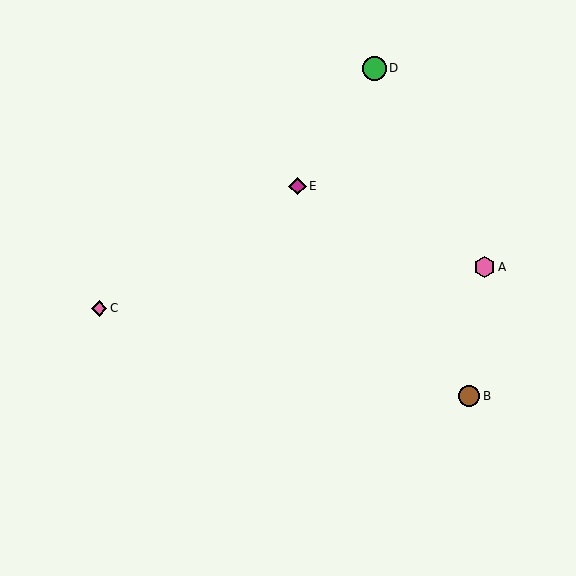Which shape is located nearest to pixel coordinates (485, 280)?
The pink hexagon (labeled A) at (485, 267) is nearest to that location.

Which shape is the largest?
The green circle (labeled D) is the largest.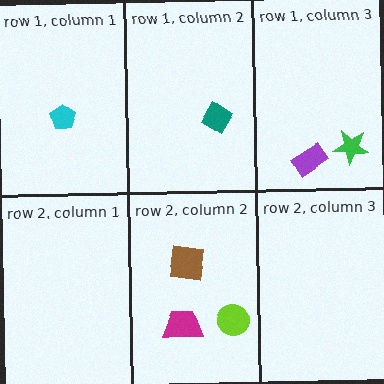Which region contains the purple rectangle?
The row 1, column 3 region.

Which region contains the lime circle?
The row 2, column 2 region.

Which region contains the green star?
The row 1, column 3 region.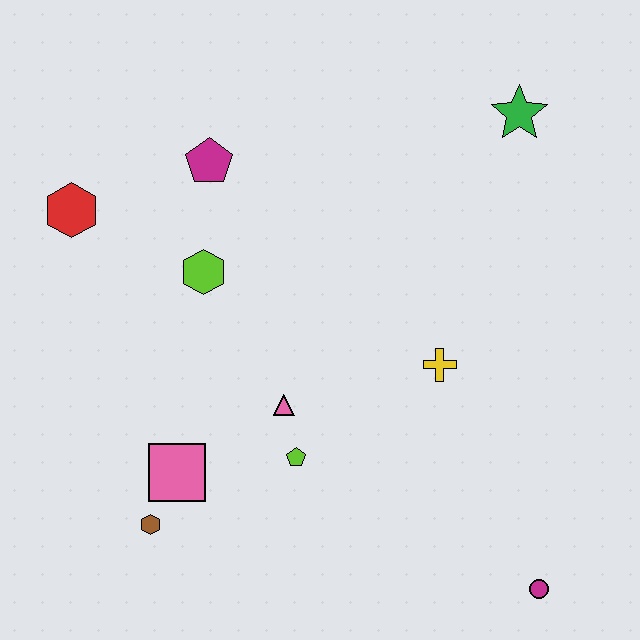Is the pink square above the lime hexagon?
No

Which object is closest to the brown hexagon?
The pink square is closest to the brown hexagon.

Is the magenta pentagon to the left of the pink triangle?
Yes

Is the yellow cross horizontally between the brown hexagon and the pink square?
No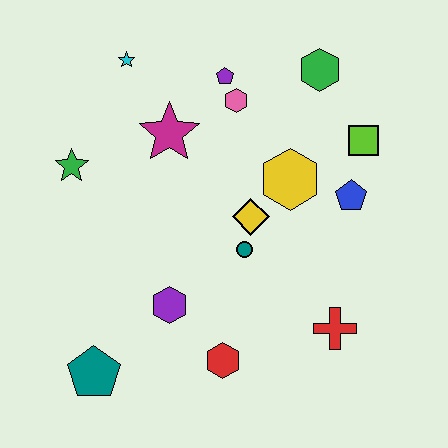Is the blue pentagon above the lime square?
No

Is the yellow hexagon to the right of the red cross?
No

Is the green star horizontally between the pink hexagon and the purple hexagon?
No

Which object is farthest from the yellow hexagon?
The teal pentagon is farthest from the yellow hexagon.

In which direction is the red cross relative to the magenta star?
The red cross is below the magenta star.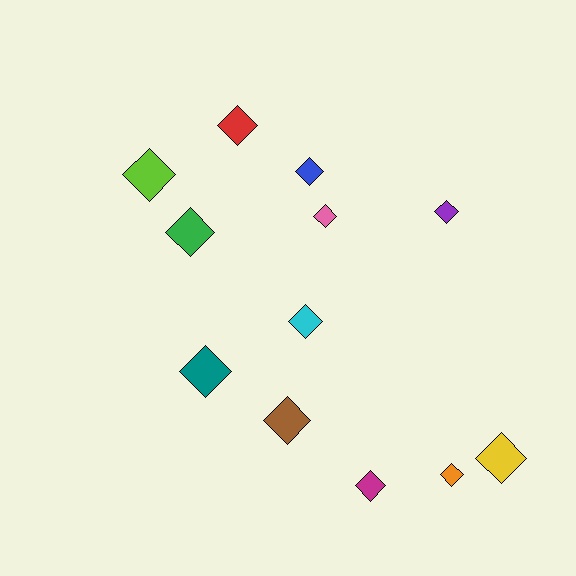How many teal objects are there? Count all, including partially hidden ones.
There is 1 teal object.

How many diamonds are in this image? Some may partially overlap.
There are 12 diamonds.